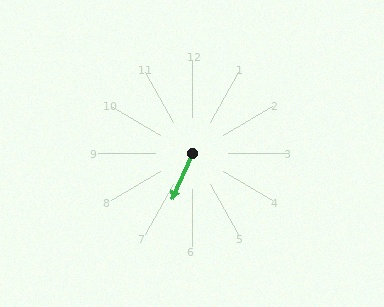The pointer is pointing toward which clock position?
Roughly 7 o'clock.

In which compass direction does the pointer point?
Southwest.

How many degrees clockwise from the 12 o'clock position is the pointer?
Approximately 204 degrees.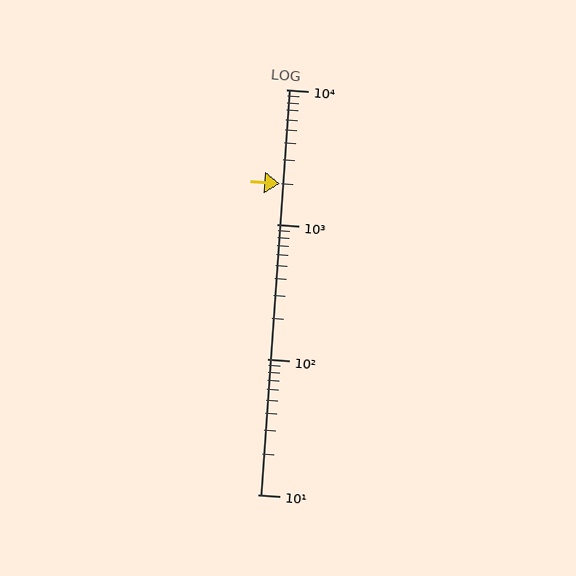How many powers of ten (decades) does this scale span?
The scale spans 3 decades, from 10 to 10000.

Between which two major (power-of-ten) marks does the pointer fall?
The pointer is between 1000 and 10000.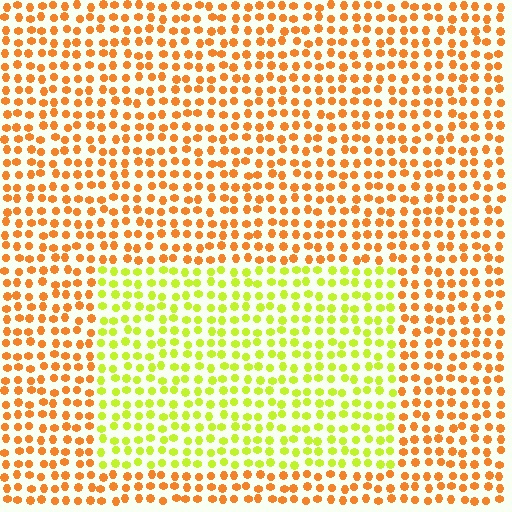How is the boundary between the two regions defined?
The boundary is defined purely by a slight shift in hue (about 49 degrees). Spacing, size, and orientation are identical on both sides.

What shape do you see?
I see a rectangle.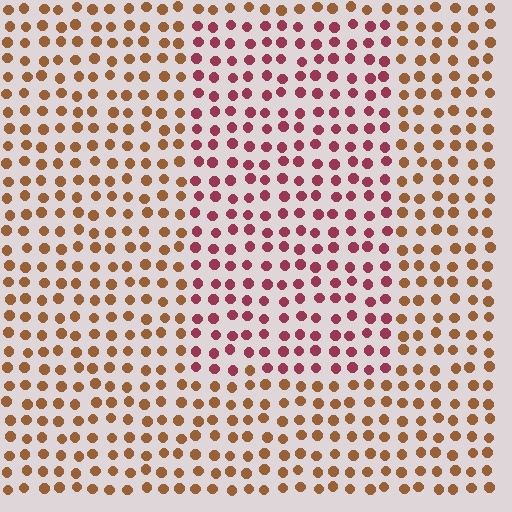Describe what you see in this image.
The image is filled with small brown elements in a uniform arrangement. A rectangle-shaped region is visible where the elements are tinted to a slightly different hue, forming a subtle color boundary.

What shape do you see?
I see a rectangle.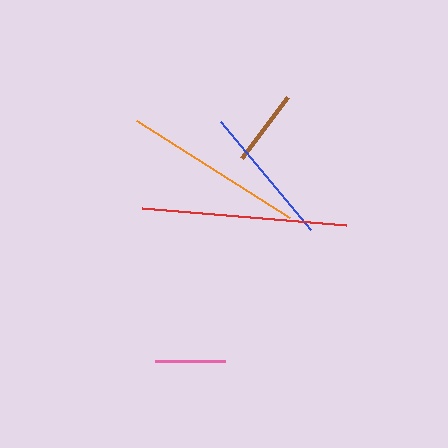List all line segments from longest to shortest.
From longest to shortest: red, orange, blue, brown, pink.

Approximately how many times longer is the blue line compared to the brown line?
The blue line is approximately 1.9 times the length of the brown line.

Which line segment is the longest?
The red line is the longest at approximately 204 pixels.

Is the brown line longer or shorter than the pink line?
The brown line is longer than the pink line.